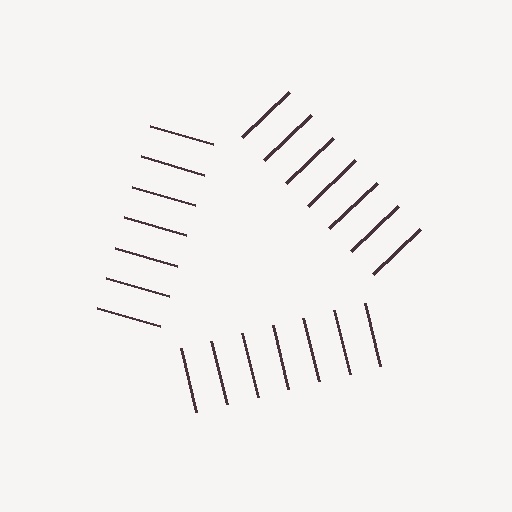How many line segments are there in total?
21 — 7 along each of the 3 edges.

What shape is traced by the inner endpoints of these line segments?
An illusory triangle — the line segments terminate on its edges but no continuous stroke is drawn.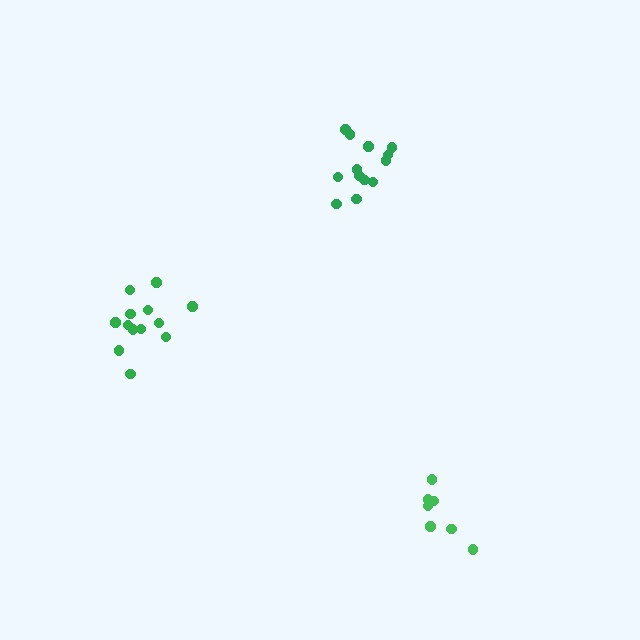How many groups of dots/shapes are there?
There are 3 groups.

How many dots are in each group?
Group 1: 13 dots, Group 2: 13 dots, Group 3: 7 dots (33 total).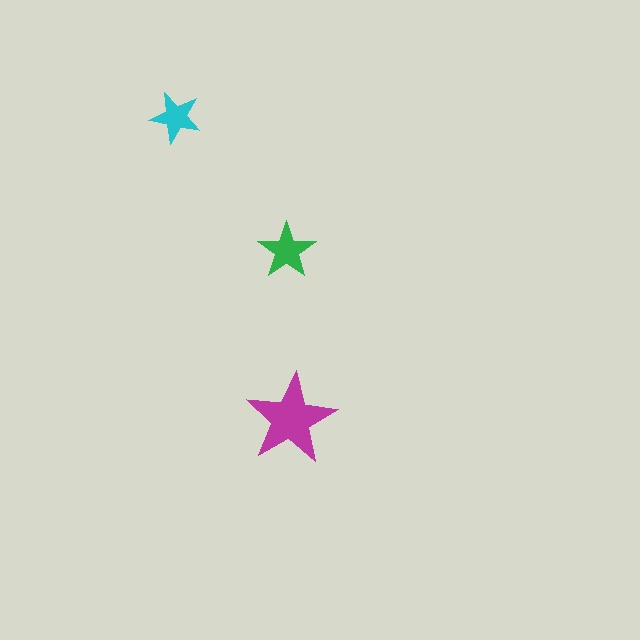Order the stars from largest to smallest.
the magenta one, the green one, the cyan one.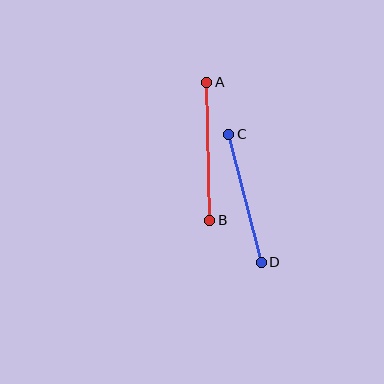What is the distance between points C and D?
The distance is approximately 132 pixels.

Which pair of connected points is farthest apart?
Points A and B are farthest apart.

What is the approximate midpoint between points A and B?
The midpoint is at approximately (208, 151) pixels.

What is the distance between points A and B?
The distance is approximately 138 pixels.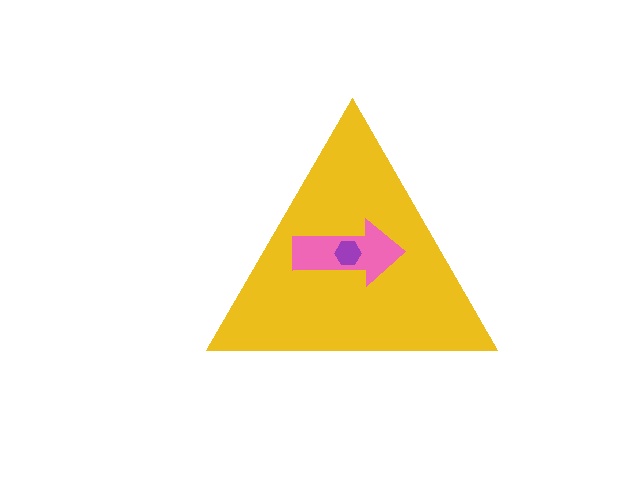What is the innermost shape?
The purple hexagon.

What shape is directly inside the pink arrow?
The purple hexagon.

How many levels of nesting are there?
3.